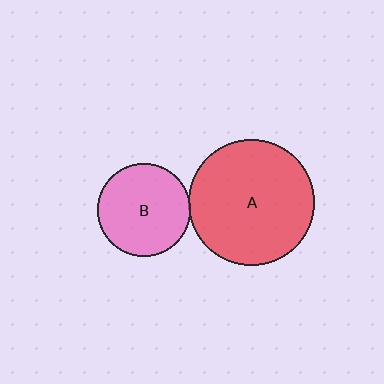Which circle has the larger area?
Circle A (red).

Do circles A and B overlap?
Yes.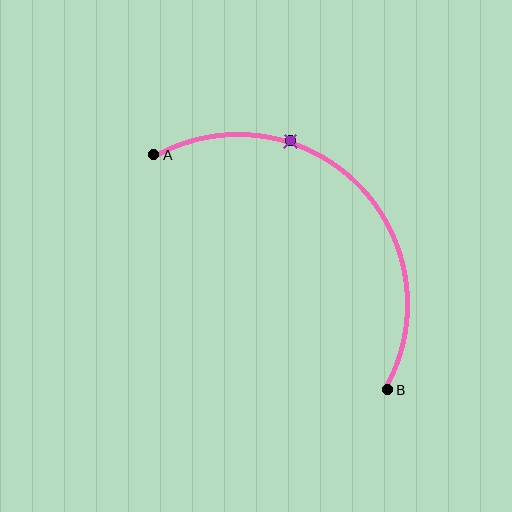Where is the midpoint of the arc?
The arc midpoint is the point on the curve farthest from the straight line joining A and B. It sits above and to the right of that line.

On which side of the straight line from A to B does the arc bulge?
The arc bulges above and to the right of the straight line connecting A and B.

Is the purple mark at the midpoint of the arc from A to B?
No. The purple mark lies on the arc but is closer to endpoint A. The arc midpoint would be at the point on the curve equidistant along the arc from both A and B.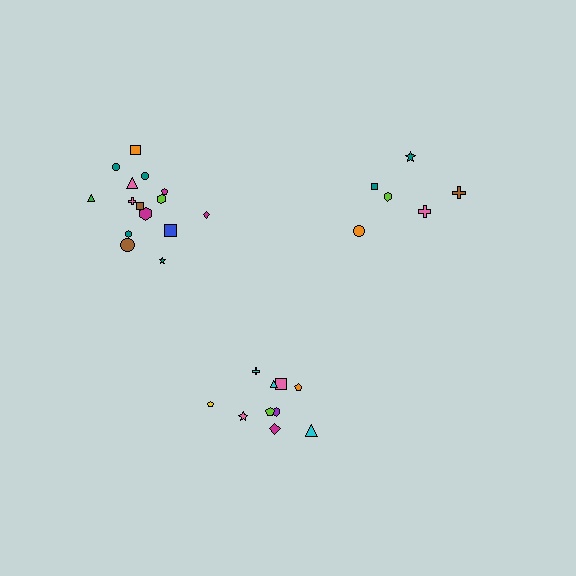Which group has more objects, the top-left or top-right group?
The top-left group.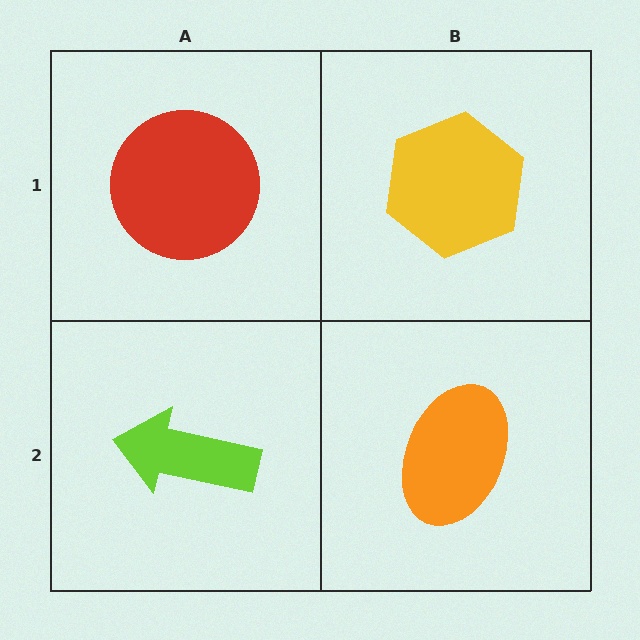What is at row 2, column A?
A lime arrow.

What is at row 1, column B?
A yellow hexagon.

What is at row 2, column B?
An orange ellipse.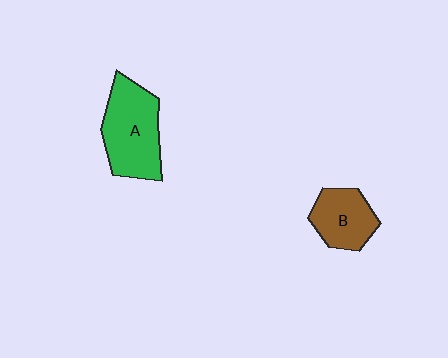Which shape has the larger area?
Shape A (green).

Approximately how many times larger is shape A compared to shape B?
Approximately 1.5 times.